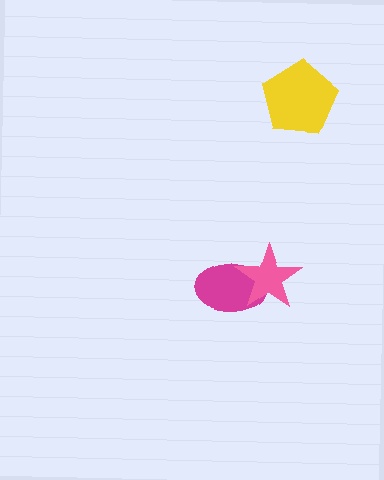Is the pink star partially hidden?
No, no other shape covers it.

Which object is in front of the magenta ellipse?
The pink star is in front of the magenta ellipse.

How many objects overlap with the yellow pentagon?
0 objects overlap with the yellow pentagon.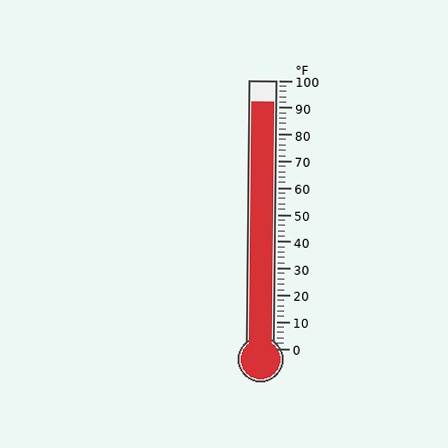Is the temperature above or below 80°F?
The temperature is above 80°F.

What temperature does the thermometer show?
The thermometer shows approximately 92°F.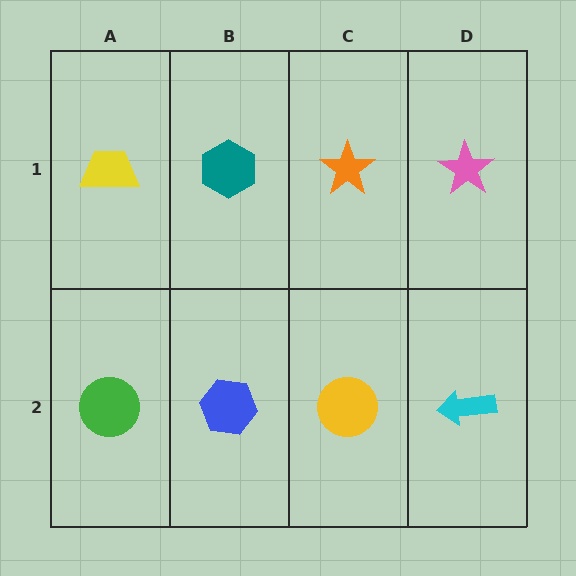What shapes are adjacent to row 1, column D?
A cyan arrow (row 2, column D), an orange star (row 1, column C).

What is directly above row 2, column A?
A yellow trapezoid.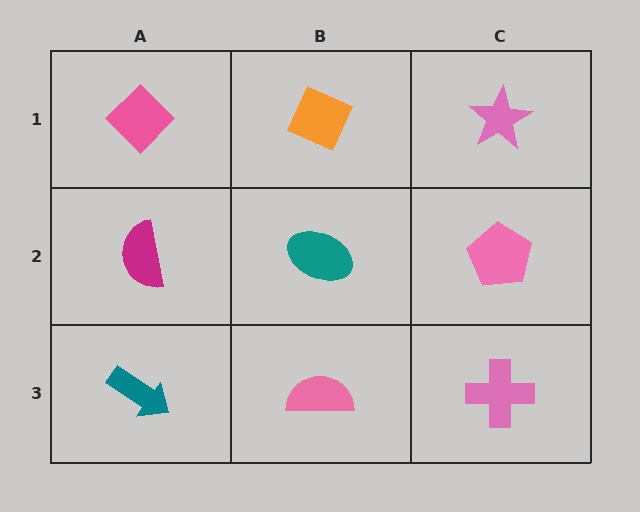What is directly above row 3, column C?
A pink pentagon.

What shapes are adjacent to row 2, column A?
A pink diamond (row 1, column A), a teal arrow (row 3, column A), a teal ellipse (row 2, column B).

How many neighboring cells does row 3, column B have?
3.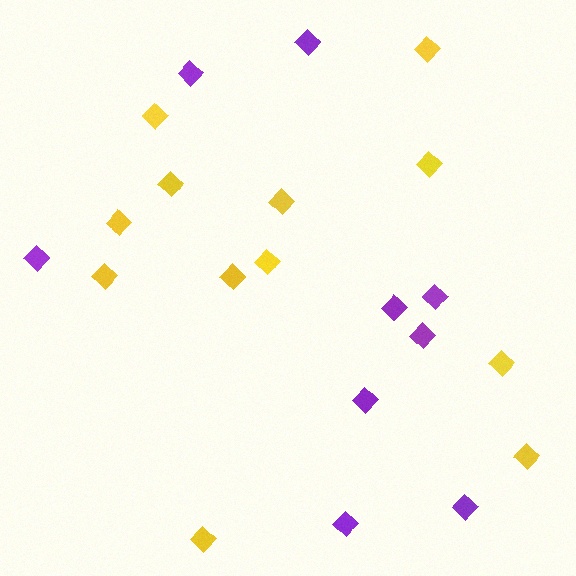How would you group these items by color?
There are 2 groups: one group of yellow diamonds (12) and one group of purple diamonds (9).